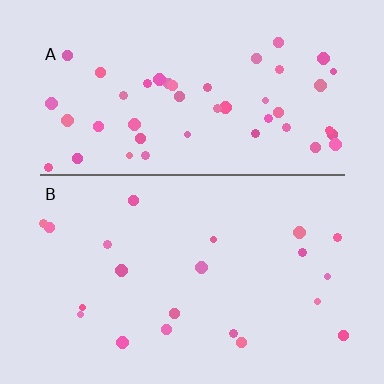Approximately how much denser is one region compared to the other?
Approximately 2.3× — region A over region B.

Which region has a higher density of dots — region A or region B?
A (the top).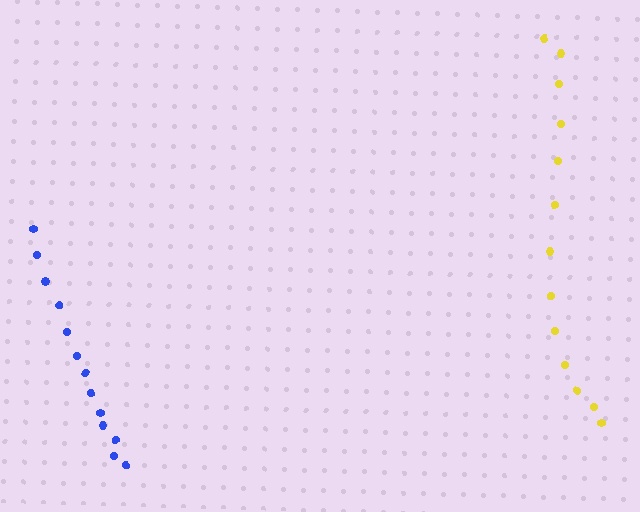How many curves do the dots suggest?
There are 2 distinct paths.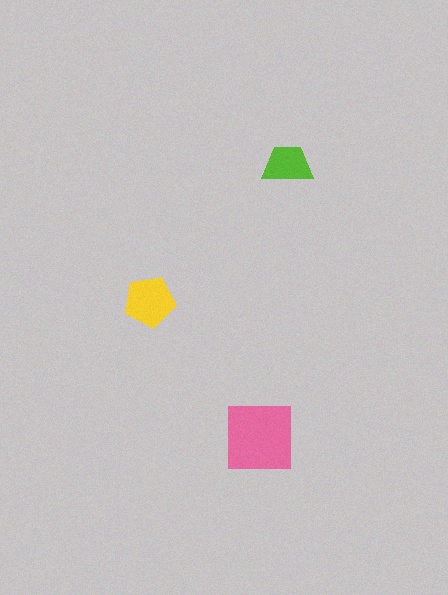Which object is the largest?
The pink square.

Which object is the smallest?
The lime trapezoid.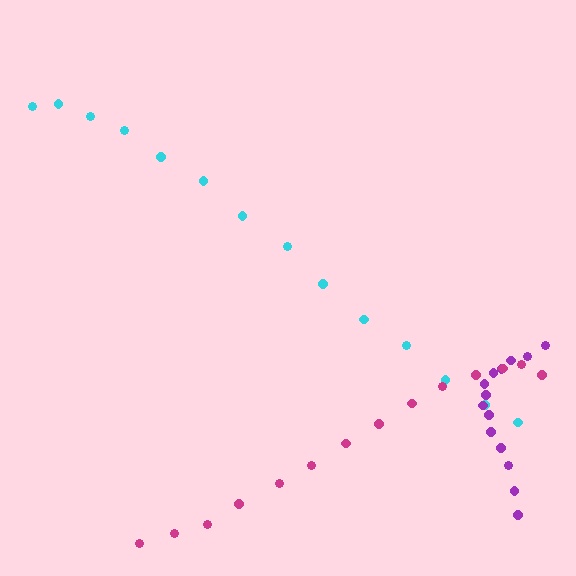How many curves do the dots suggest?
There are 3 distinct paths.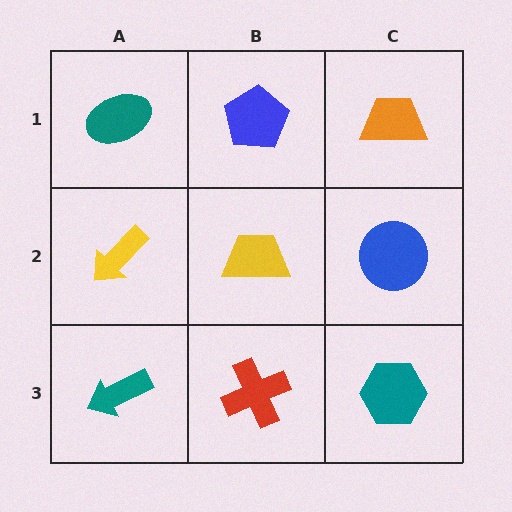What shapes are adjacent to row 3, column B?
A yellow trapezoid (row 2, column B), a teal arrow (row 3, column A), a teal hexagon (row 3, column C).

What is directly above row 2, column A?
A teal ellipse.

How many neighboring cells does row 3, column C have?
2.